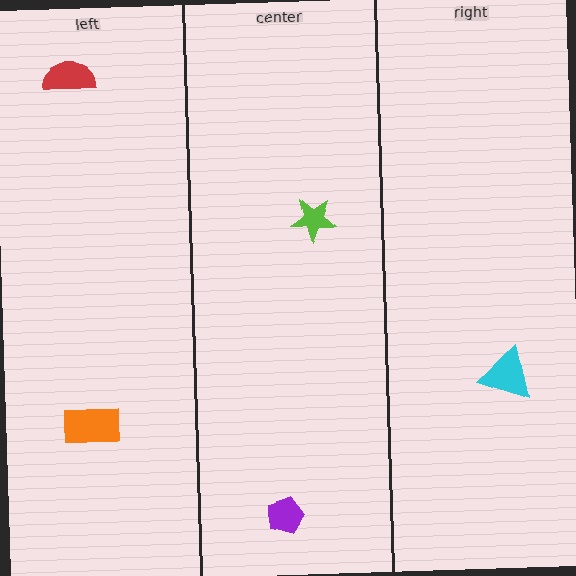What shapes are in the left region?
The orange rectangle, the red semicircle.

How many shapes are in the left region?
2.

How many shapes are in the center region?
2.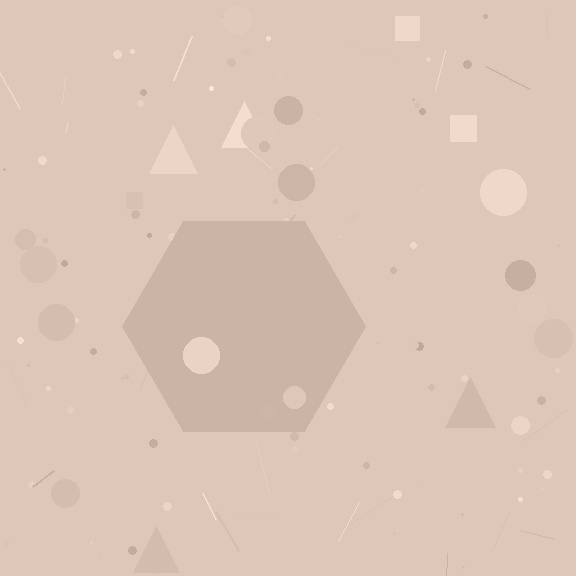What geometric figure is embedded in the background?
A hexagon is embedded in the background.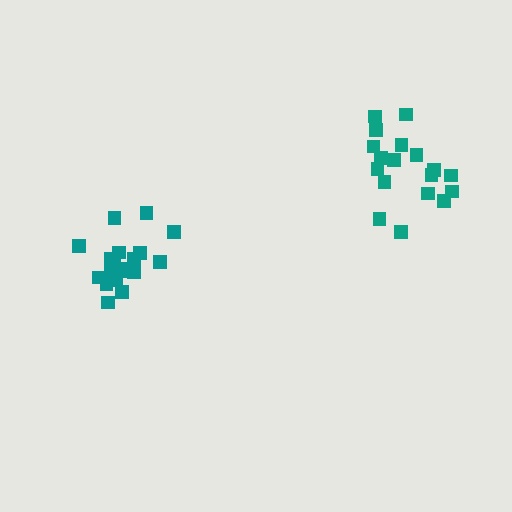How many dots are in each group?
Group 1: 18 dots, Group 2: 19 dots (37 total).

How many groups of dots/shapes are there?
There are 2 groups.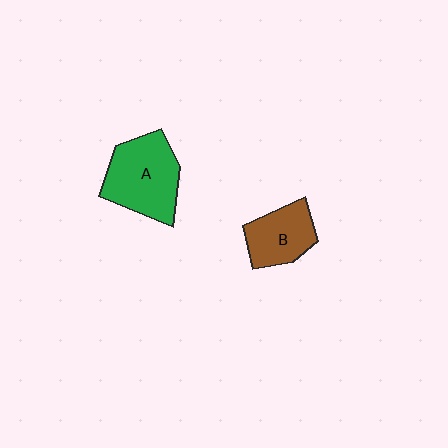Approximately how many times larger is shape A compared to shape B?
Approximately 1.5 times.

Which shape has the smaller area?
Shape B (brown).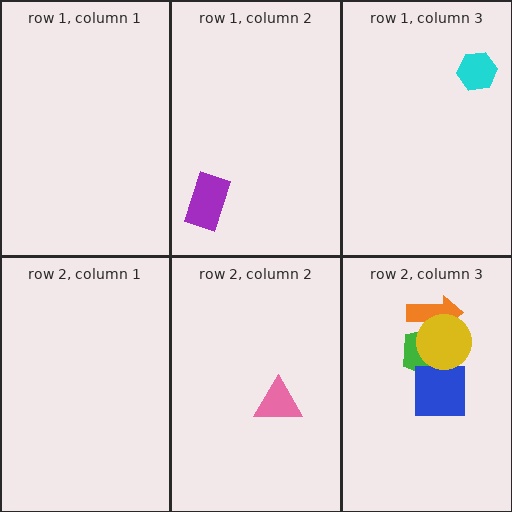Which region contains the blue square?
The row 2, column 3 region.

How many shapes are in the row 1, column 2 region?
1.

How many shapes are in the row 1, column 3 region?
1.